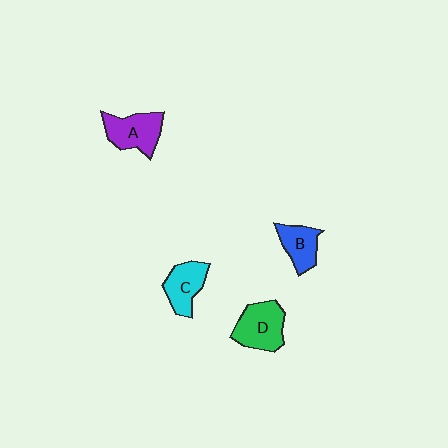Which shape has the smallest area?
Shape B (blue).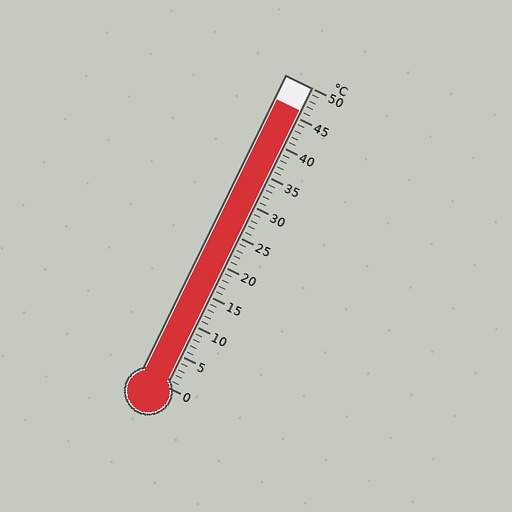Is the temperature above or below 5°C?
The temperature is above 5°C.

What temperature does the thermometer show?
The thermometer shows approximately 46°C.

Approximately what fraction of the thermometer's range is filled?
The thermometer is filled to approximately 90% of its range.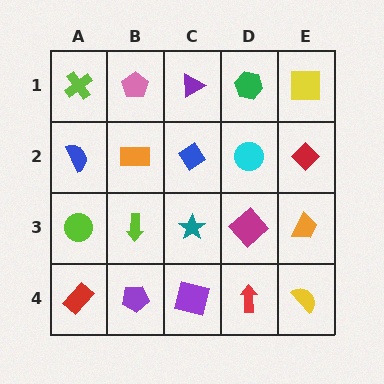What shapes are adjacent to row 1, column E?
A red diamond (row 2, column E), a green hexagon (row 1, column D).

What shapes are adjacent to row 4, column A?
A lime circle (row 3, column A), a purple pentagon (row 4, column B).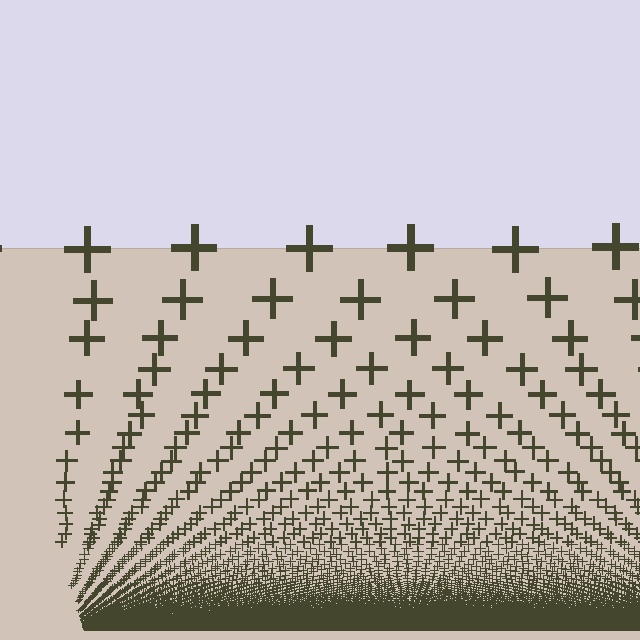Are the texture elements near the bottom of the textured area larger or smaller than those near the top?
Smaller. The gradient is inverted — elements near the bottom are smaller and denser.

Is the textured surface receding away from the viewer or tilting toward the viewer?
The surface appears to tilt toward the viewer. Texture elements get larger and sparser toward the top.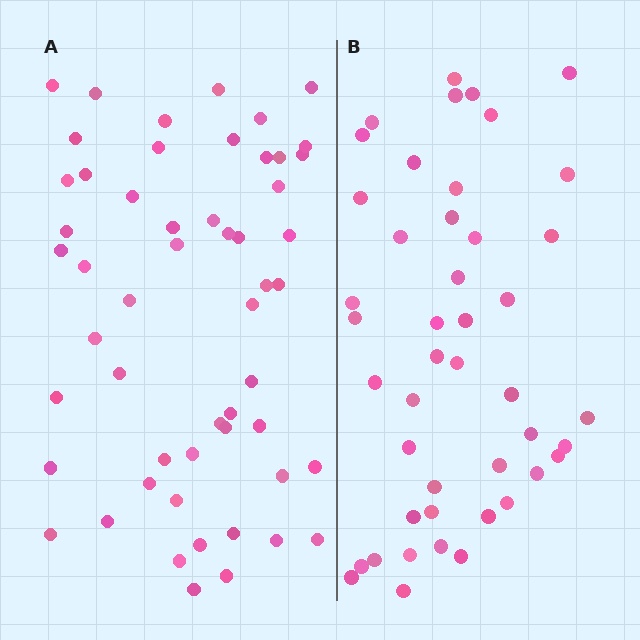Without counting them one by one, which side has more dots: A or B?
Region A (the left region) has more dots.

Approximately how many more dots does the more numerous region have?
Region A has roughly 8 or so more dots than region B.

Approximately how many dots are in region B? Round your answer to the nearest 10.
About 40 dots. (The exact count is 45, which rounds to 40.)